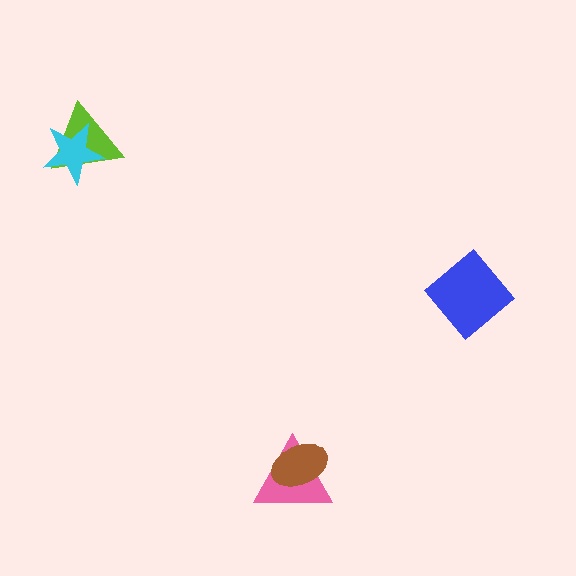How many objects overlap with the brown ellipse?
1 object overlaps with the brown ellipse.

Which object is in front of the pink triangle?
The brown ellipse is in front of the pink triangle.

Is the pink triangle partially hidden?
Yes, it is partially covered by another shape.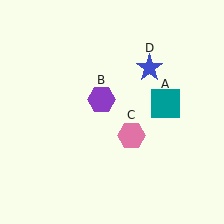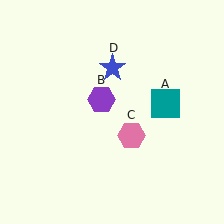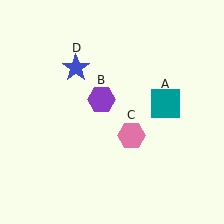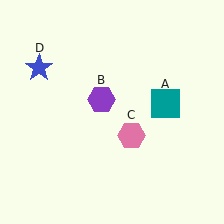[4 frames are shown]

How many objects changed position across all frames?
1 object changed position: blue star (object D).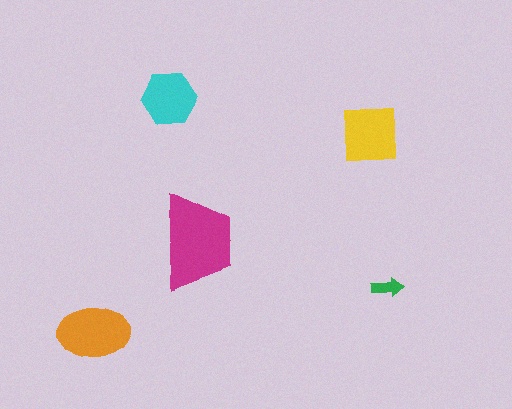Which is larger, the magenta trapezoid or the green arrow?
The magenta trapezoid.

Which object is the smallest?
The green arrow.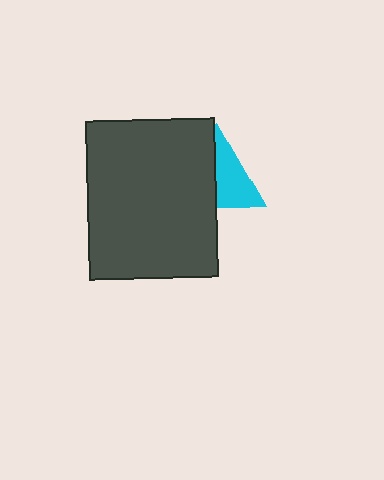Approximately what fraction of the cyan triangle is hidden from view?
Roughly 46% of the cyan triangle is hidden behind the dark gray rectangle.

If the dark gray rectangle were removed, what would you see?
You would see the complete cyan triangle.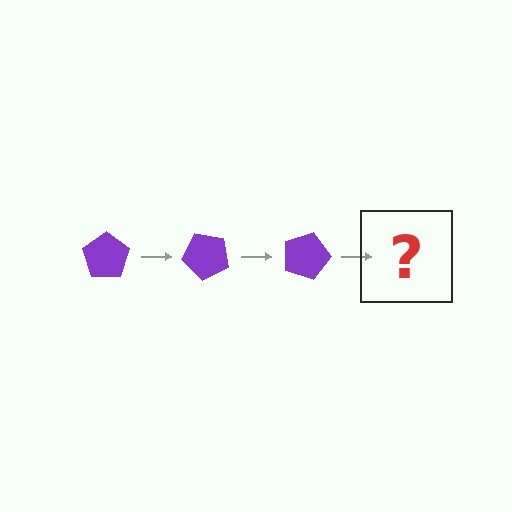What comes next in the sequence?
The next element should be a purple pentagon rotated 135 degrees.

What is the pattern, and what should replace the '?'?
The pattern is that the pentagon rotates 45 degrees each step. The '?' should be a purple pentagon rotated 135 degrees.